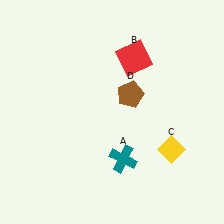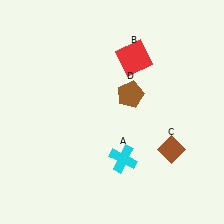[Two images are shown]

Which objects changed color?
A changed from teal to cyan. C changed from yellow to brown.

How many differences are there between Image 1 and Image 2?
There are 2 differences between the two images.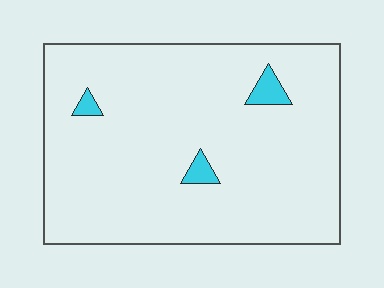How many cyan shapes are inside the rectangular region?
3.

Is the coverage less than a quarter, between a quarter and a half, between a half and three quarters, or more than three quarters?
Less than a quarter.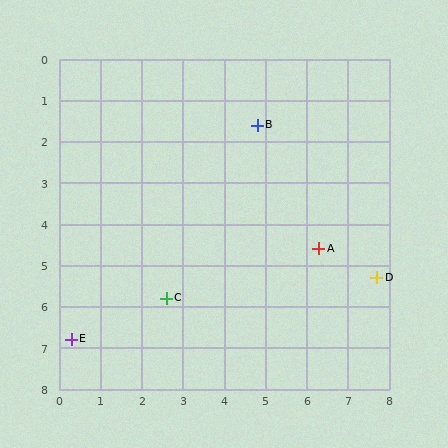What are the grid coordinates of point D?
Point D is at approximately (7.7, 5.3).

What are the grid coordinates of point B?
Point B is at approximately (4.8, 1.6).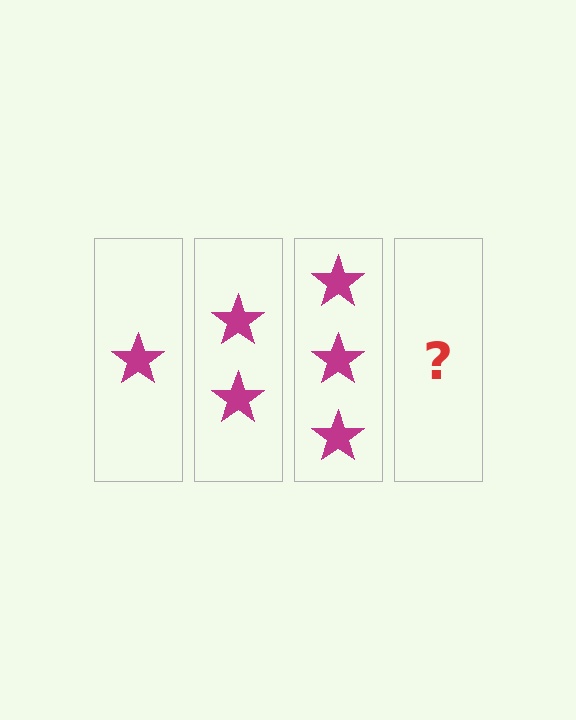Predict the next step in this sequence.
The next step is 4 stars.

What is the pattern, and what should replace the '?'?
The pattern is that each step adds one more star. The '?' should be 4 stars.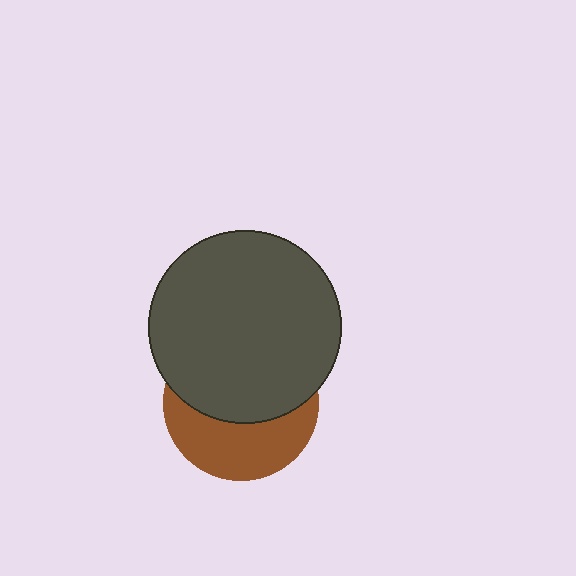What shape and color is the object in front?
The object in front is a dark gray circle.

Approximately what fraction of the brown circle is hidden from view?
Roughly 57% of the brown circle is hidden behind the dark gray circle.